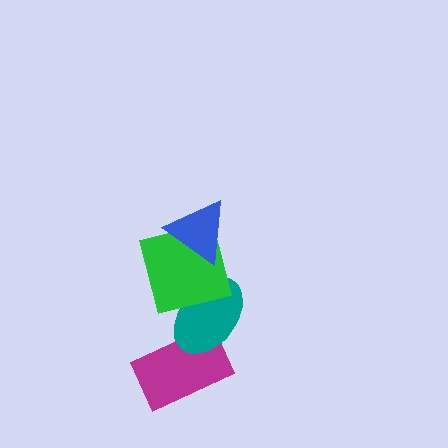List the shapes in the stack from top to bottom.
From top to bottom: the blue triangle, the green square, the teal ellipse, the magenta rectangle.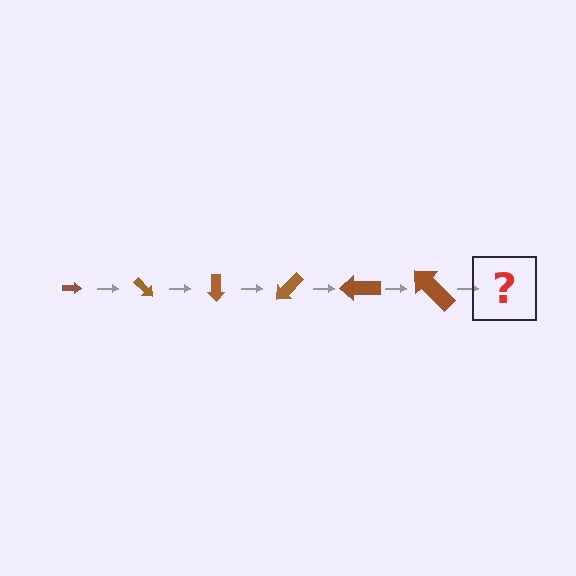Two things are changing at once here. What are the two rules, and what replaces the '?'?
The two rules are that the arrow grows larger each step and it rotates 45 degrees each step. The '?' should be an arrow, larger than the previous one and rotated 270 degrees from the start.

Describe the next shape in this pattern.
It should be an arrow, larger than the previous one and rotated 270 degrees from the start.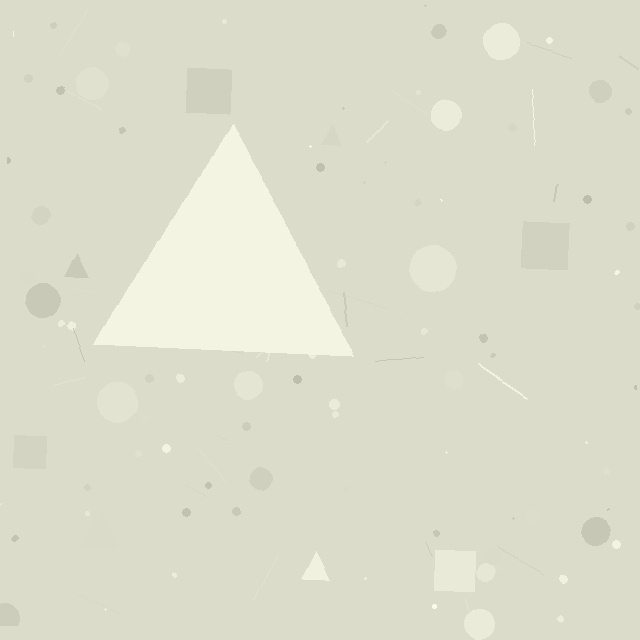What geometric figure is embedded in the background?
A triangle is embedded in the background.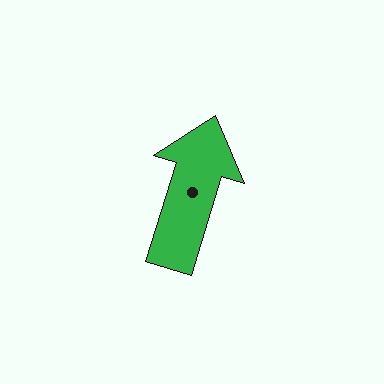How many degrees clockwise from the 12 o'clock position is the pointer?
Approximately 17 degrees.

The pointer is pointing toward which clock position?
Roughly 1 o'clock.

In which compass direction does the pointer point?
North.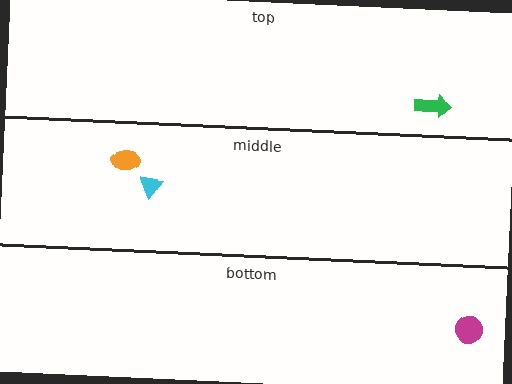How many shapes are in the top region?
1.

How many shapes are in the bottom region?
1.